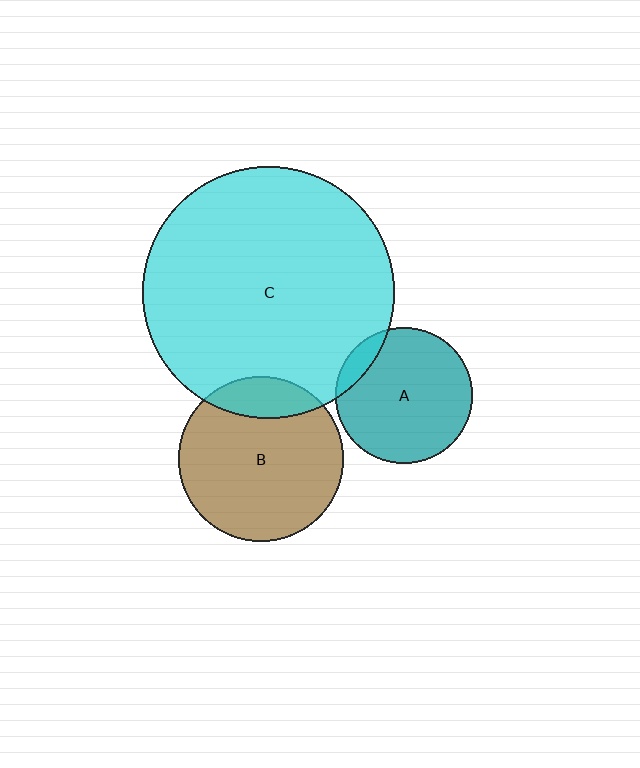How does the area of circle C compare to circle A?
Approximately 3.4 times.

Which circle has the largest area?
Circle C (cyan).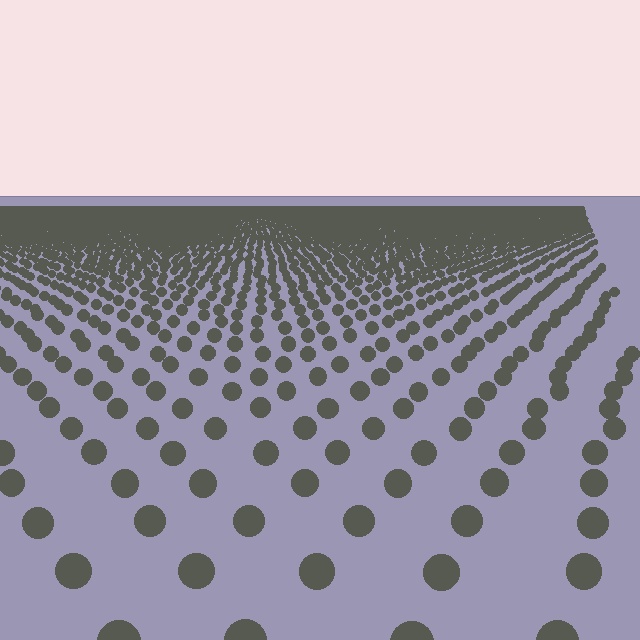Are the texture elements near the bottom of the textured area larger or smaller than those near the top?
Larger. Near the bottom, elements are closer to the viewer and appear at a bigger on-screen size.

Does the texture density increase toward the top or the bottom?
Density increases toward the top.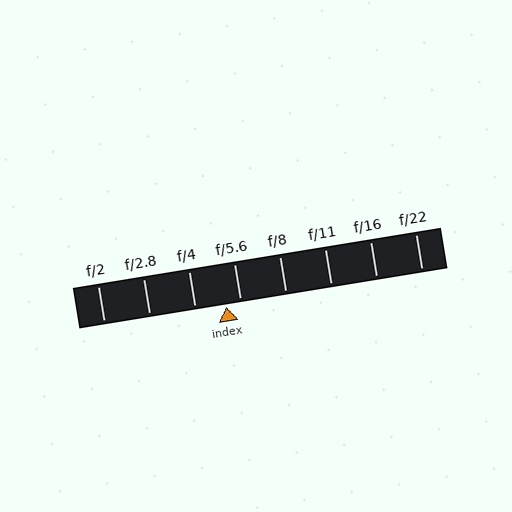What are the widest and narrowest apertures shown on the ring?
The widest aperture shown is f/2 and the narrowest is f/22.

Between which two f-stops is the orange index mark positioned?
The index mark is between f/4 and f/5.6.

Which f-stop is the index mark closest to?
The index mark is closest to f/5.6.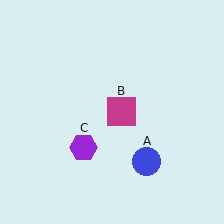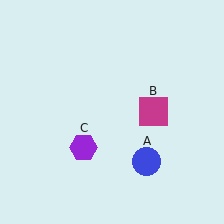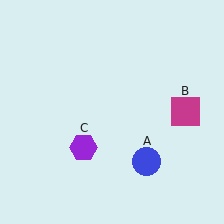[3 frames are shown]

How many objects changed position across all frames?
1 object changed position: magenta square (object B).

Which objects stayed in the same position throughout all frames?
Blue circle (object A) and purple hexagon (object C) remained stationary.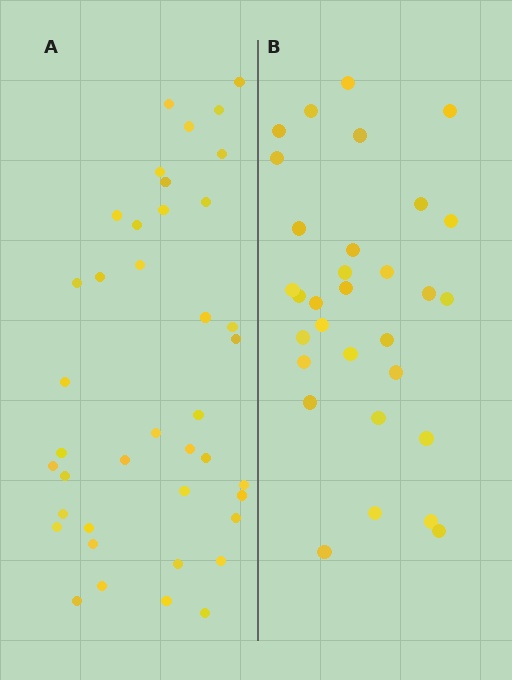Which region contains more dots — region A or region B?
Region A (the left region) has more dots.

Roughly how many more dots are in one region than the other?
Region A has roughly 8 or so more dots than region B.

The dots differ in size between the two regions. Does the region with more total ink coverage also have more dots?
No. Region B has more total ink coverage because its dots are larger, but region A actually contains more individual dots. Total area can be misleading — the number of items is what matters here.